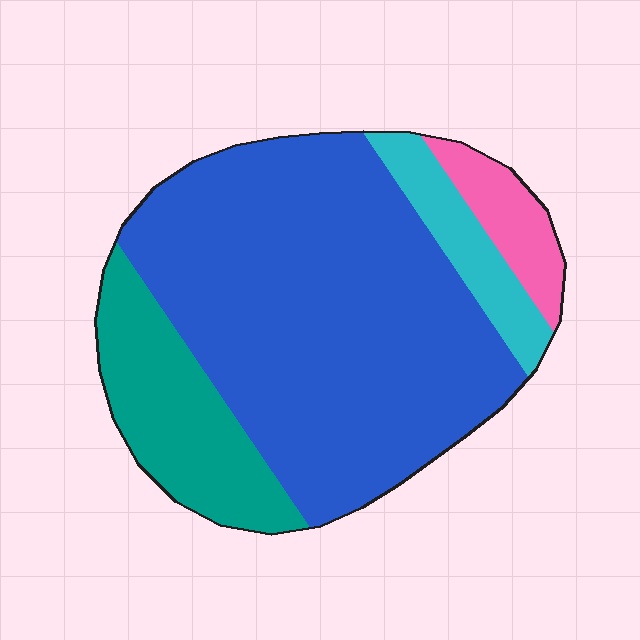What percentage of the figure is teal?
Teal covers around 20% of the figure.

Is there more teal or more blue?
Blue.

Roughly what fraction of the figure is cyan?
Cyan covers around 10% of the figure.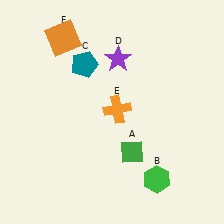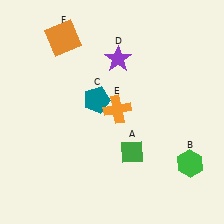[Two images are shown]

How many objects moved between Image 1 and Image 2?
2 objects moved between the two images.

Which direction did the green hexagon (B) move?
The green hexagon (B) moved right.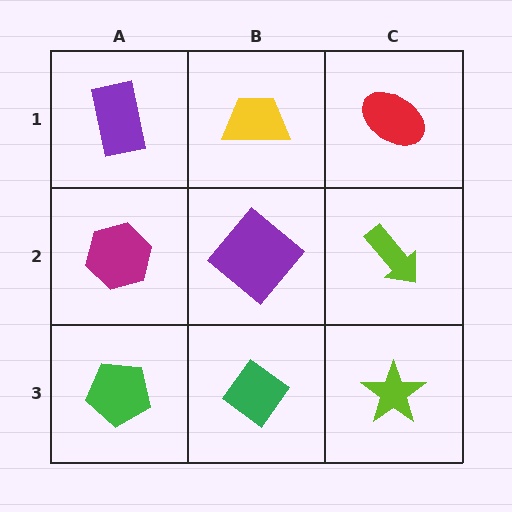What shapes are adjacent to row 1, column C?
A lime arrow (row 2, column C), a yellow trapezoid (row 1, column B).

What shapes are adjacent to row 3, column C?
A lime arrow (row 2, column C), a green diamond (row 3, column B).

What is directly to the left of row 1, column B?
A purple rectangle.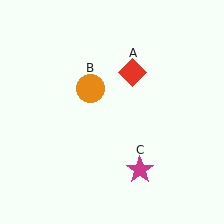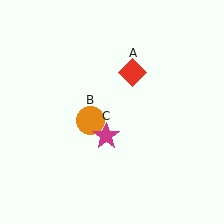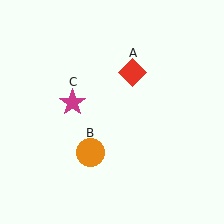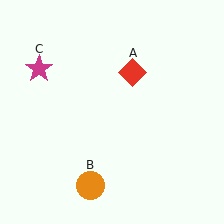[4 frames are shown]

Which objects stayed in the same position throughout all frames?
Red diamond (object A) remained stationary.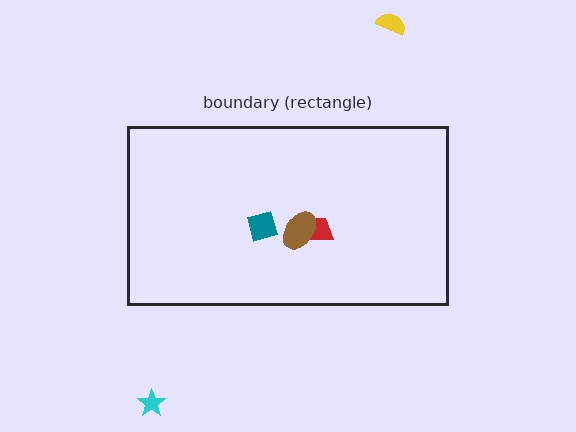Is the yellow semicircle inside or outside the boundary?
Outside.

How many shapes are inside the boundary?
3 inside, 2 outside.